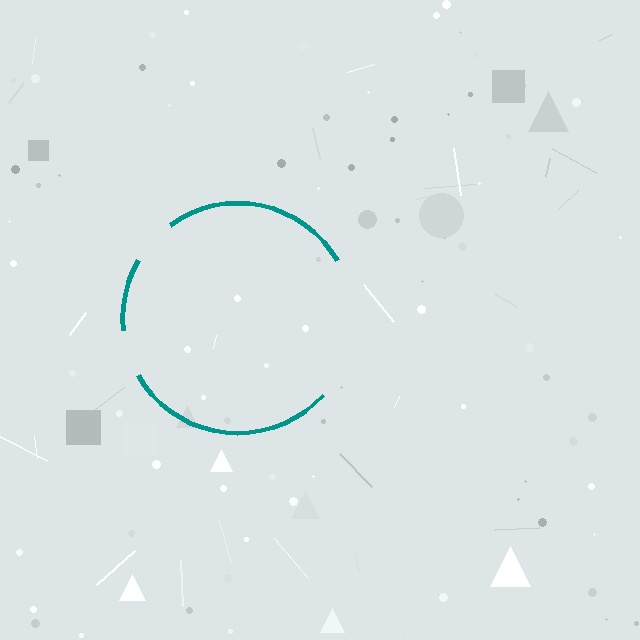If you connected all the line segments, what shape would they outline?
They would outline a circle.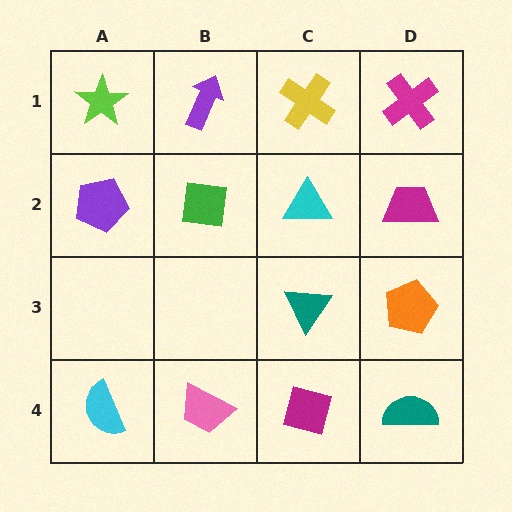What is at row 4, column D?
A teal semicircle.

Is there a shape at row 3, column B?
No, that cell is empty.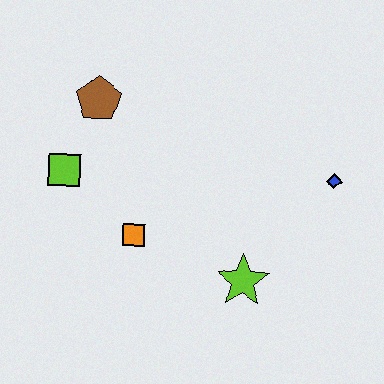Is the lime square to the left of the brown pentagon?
Yes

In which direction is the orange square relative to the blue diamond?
The orange square is to the left of the blue diamond.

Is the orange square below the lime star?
No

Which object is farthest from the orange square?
The blue diamond is farthest from the orange square.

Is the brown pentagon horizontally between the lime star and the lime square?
Yes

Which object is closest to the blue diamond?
The lime star is closest to the blue diamond.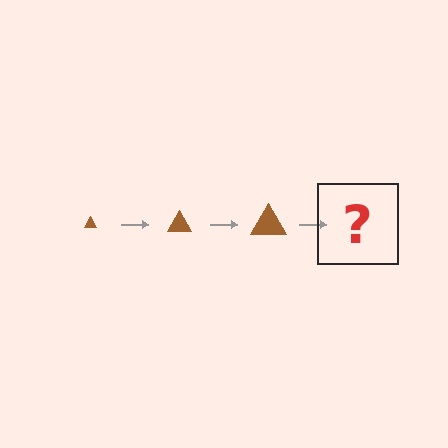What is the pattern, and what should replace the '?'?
The pattern is that the triangle gets progressively larger each step. The '?' should be a brown triangle, larger than the previous one.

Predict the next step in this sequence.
The next step is a brown triangle, larger than the previous one.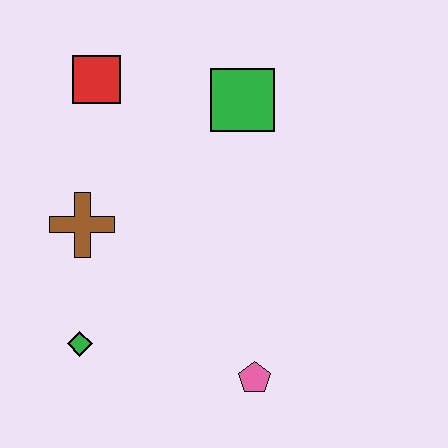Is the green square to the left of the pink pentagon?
Yes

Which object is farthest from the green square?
The green diamond is farthest from the green square.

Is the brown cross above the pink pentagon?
Yes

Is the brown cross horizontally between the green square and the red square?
No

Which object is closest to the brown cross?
The green diamond is closest to the brown cross.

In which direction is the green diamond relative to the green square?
The green diamond is below the green square.